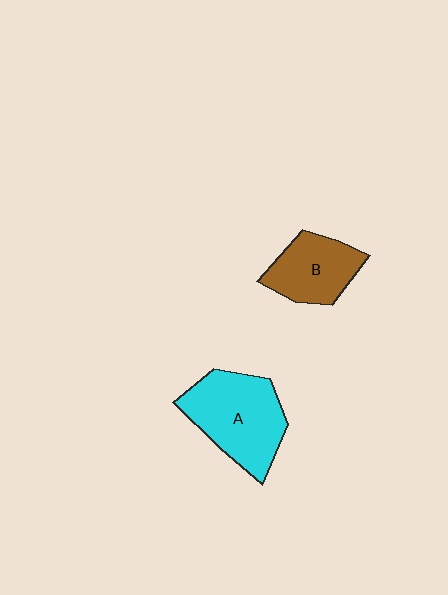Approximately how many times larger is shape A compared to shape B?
Approximately 1.5 times.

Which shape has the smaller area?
Shape B (brown).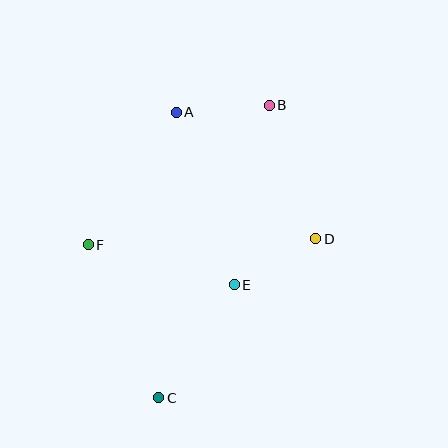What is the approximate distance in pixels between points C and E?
The distance between C and E is approximately 136 pixels.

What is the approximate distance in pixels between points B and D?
The distance between B and D is approximately 141 pixels.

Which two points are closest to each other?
Points D and E are closest to each other.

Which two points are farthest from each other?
Points B and C are farthest from each other.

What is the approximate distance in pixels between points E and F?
The distance between E and F is approximately 152 pixels.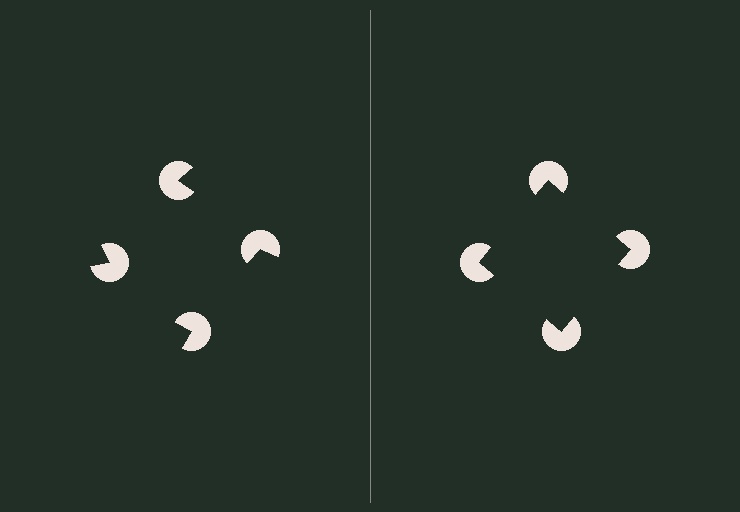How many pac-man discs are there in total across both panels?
8 — 4 on each side.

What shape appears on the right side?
An illusory square.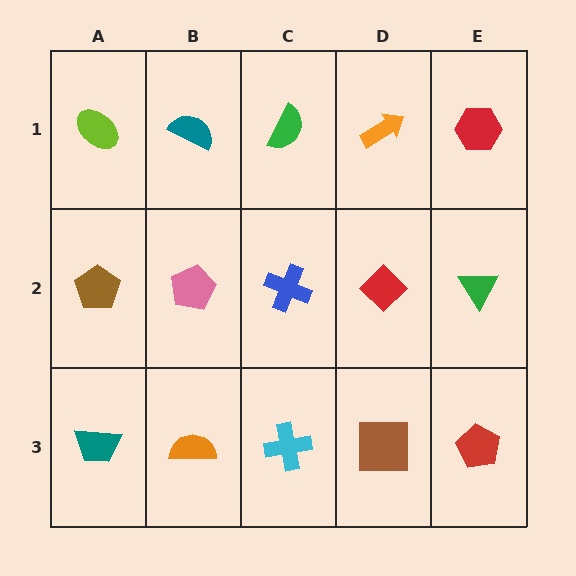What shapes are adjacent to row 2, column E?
A red hexagon (row 1, column E), a red pentagon (row 3, column E), a red diamond (row 2, column D).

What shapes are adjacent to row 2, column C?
A green semicircle (row 1, column C), a cyan cross (row 3, column C), a pink pentagon (row 2, column B), a red diamond (row 2, column D).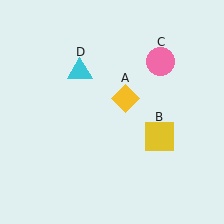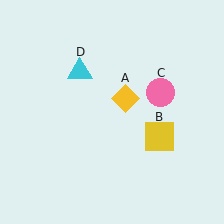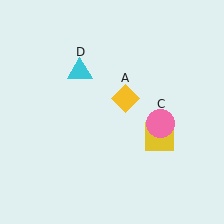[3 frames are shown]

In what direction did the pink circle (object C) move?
The pink circle (object C) moved down.